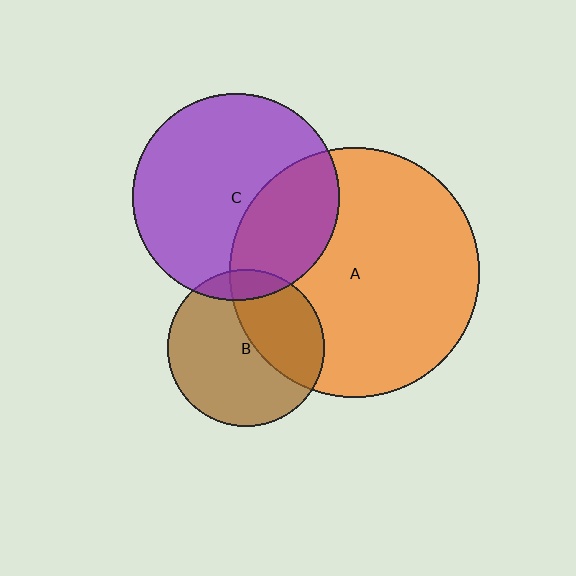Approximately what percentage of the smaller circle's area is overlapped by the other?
Approximately 30%.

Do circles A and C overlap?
Yes.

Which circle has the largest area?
Circle A (orange).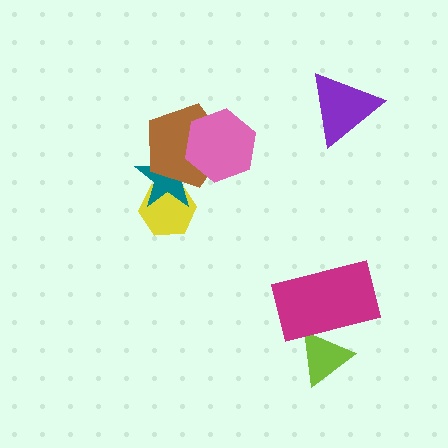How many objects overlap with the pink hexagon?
2 objects overlap with the pink hexagon.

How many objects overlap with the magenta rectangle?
1 object overlaps with the magenta rectangle.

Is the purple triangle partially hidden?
No, no other shape covers it.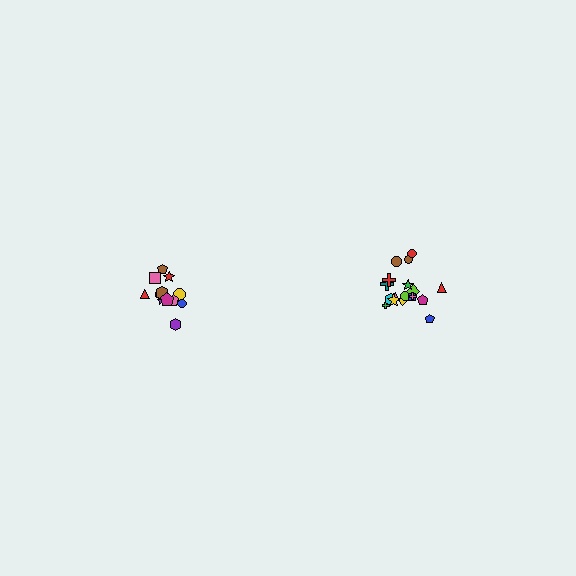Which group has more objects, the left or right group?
The right group.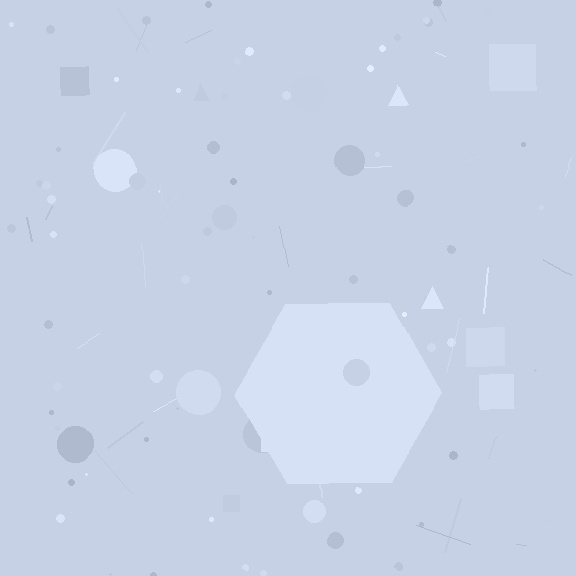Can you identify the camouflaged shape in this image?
The camouflaged shape is a hexagon.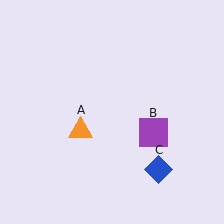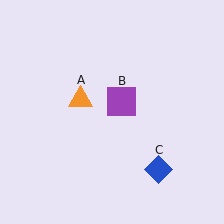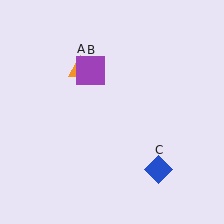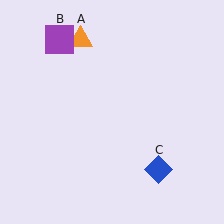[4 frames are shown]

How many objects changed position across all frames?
2 objects changed position: orange triangle (object A), purple square (object B).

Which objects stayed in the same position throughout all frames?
Blue diamond (object C) remained stationary.